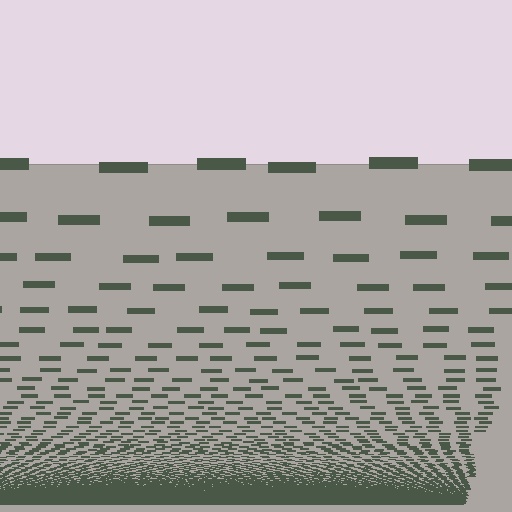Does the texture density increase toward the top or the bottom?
Density increases toward the bottom.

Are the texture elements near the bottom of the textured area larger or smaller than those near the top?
Smaller. The gradient is inverted — elements near the bottom are smaller and denser.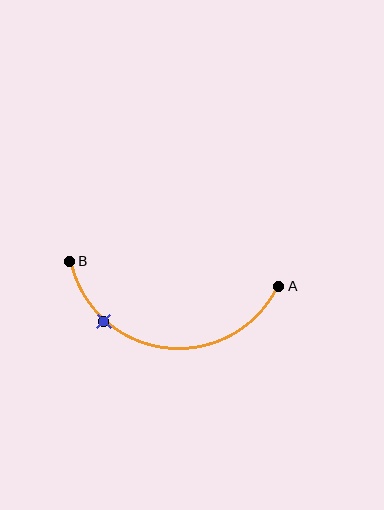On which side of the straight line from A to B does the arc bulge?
The arc bulges below the straight line connecting A and B.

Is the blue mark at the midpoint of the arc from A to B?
No. The blue mark lies on the arc but is closer to endpoint B. The arc midpoint would be at the point on the curve equidistant along the arc from both A and B.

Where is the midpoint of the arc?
The arc midpoint is the point on the curve farthest from the straight line joining A and B. It sits below that line.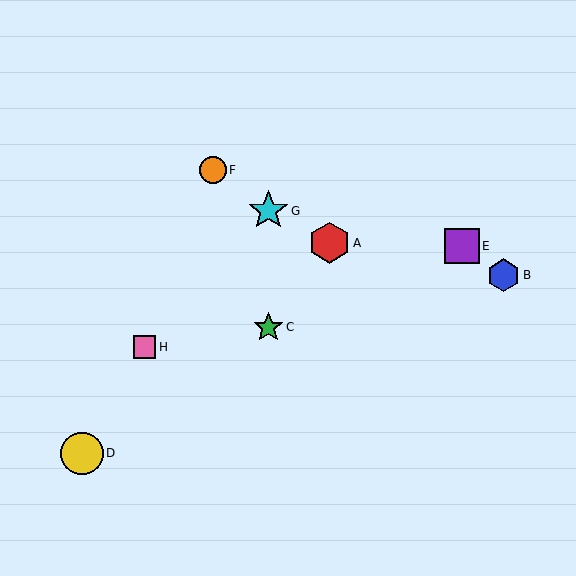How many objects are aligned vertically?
2 objects (C, G) are aligned vertically.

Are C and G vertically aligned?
Yes, both are at x≈268.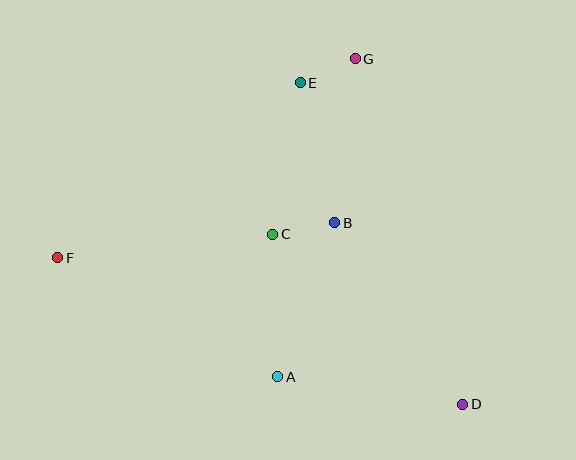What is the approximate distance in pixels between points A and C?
The distance between A and C is approximately 143 pixels.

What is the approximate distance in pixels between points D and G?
The distance between D and G is approximately 362 pixels.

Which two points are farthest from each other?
Points D and F are farthest from each other.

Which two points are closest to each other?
Points E and G are closest to each other.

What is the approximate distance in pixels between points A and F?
The distance between A and F is approximately 250 pixels.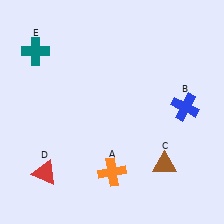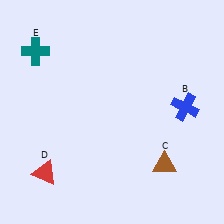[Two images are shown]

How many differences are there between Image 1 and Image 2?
There is 1 difference between the two images.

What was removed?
The orange cross (A) was removed in Image 2.